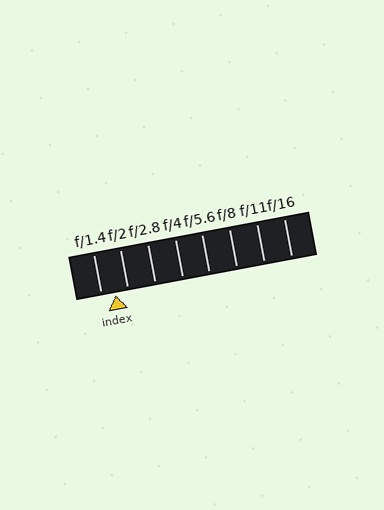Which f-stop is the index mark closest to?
The index mark is closest to f/2.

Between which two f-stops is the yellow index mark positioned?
The index mark is between f/1.4 and f/2.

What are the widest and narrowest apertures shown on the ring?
The widest aperture shown is f/1.4 and the narrowest is f/16.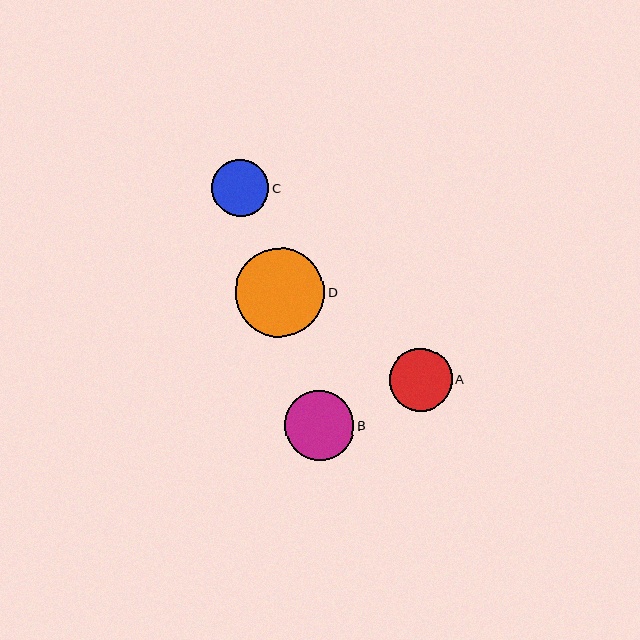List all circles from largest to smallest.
From largest to smallest: D, B, A, C.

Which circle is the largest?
Circle D is the largest with a size of approximately 89 pixels.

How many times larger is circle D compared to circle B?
Circle D is approximately 1.3 times the size of circle B.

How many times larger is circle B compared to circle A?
Circle B is approximately 1.1 times the size of circle A.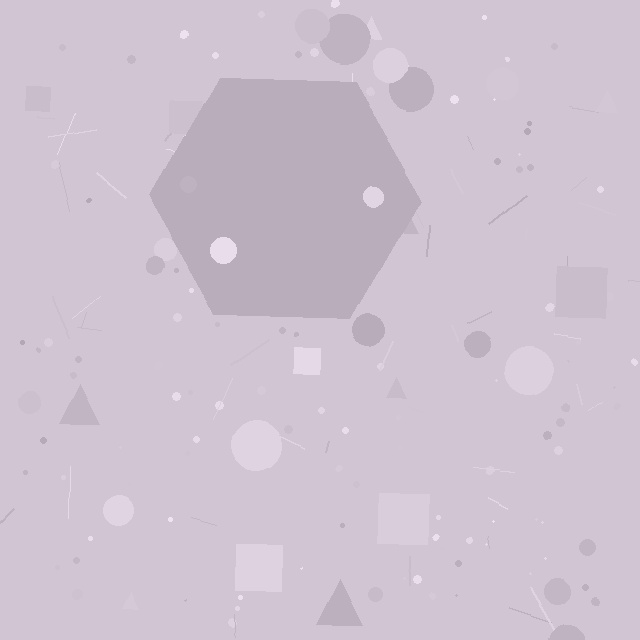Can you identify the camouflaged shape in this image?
The camouflaged shape is a hexagon.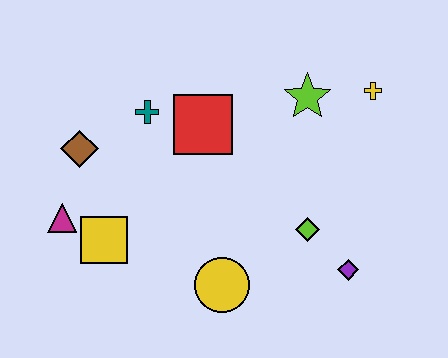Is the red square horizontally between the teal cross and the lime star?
Yes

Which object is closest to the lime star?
The yellow cross is closest to the lime star.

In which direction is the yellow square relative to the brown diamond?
The yellow square is below the brown diamond.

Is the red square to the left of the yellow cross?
Yes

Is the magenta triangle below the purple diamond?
No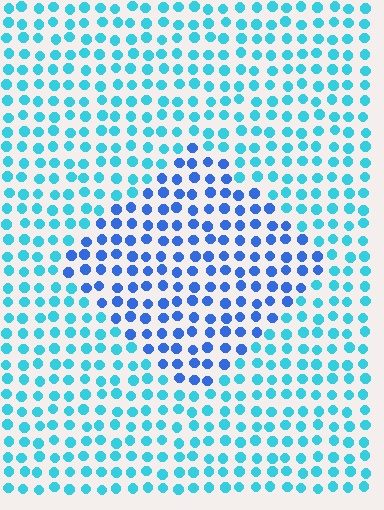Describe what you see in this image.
The image is filled with small cyan elements in a uniform arrangement. A diamond-shaped region is visible where the elements are tinted to a slightly different hue, forming a subtle color boundary.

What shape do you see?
I see a diamond.